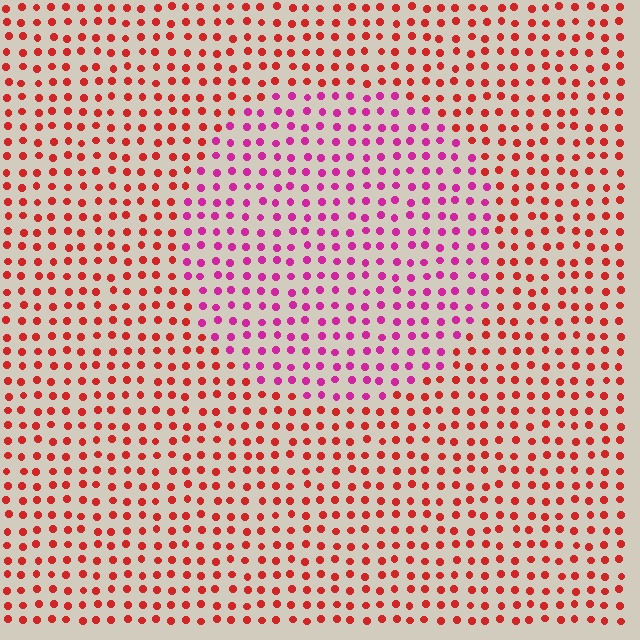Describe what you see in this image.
The image is filled with small red elements in a uniform arrangement. A circle-shaped region is visible where the elements are tinted to a slightly different hue, forming a subtle color boundary.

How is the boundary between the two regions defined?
The boundary is defined purely by a slight shift in hue (about 43 degrees). Spacing, size, and orientation are identical on both sides.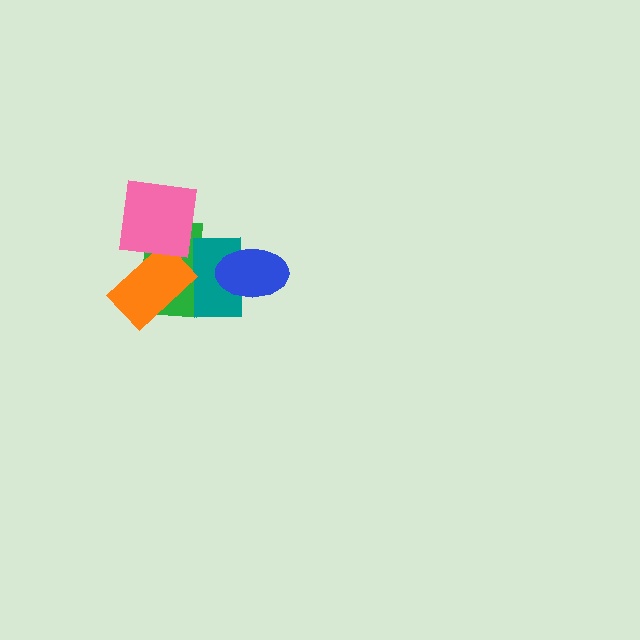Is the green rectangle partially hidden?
Yes, it is partially covered by another shape.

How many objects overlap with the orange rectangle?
3 objects overlap with the orange rectangle.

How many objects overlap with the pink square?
2 objects overlap with the pink square.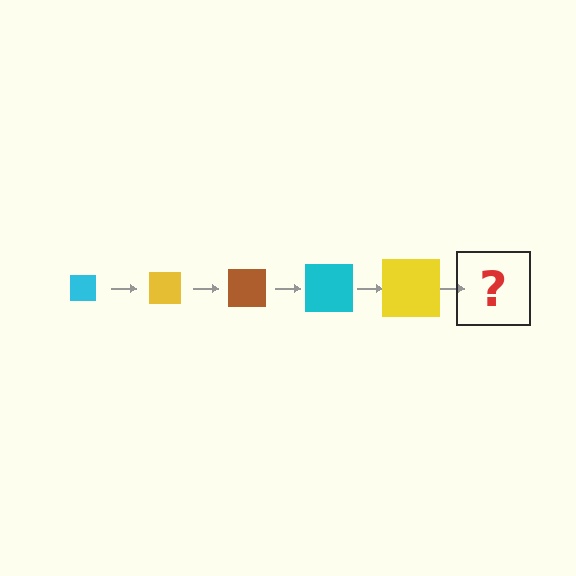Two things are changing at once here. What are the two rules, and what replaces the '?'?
The two rules are that the square grows larger each step and the color cycles through cyan, yellow, and brown. The '?' should be a brown square, larger than the previous one.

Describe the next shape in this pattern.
It should be a brown square, larger than the previous one.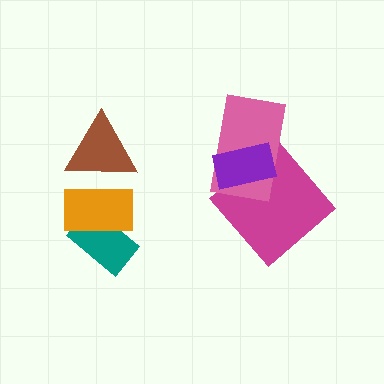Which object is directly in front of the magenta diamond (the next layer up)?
The pink rectangle is directly in front of the magenta diamond.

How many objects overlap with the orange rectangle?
2 objects overlap with the orange rectangle.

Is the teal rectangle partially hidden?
Yes, it is partially covered by another shape.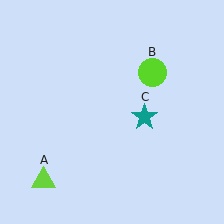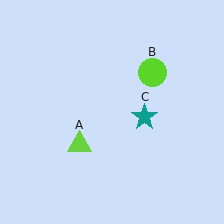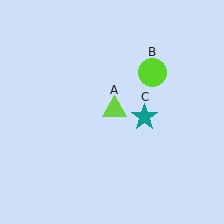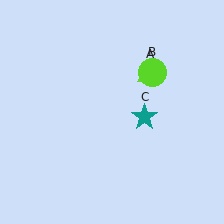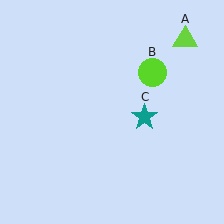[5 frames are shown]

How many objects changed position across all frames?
1 object changed position: lime triangle (object A).